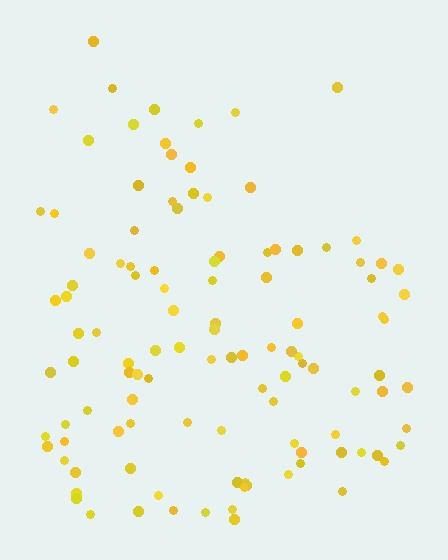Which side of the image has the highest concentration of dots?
The bottom.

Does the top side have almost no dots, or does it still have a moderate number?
Still a moderate number, just noticeably fewer than the bottom.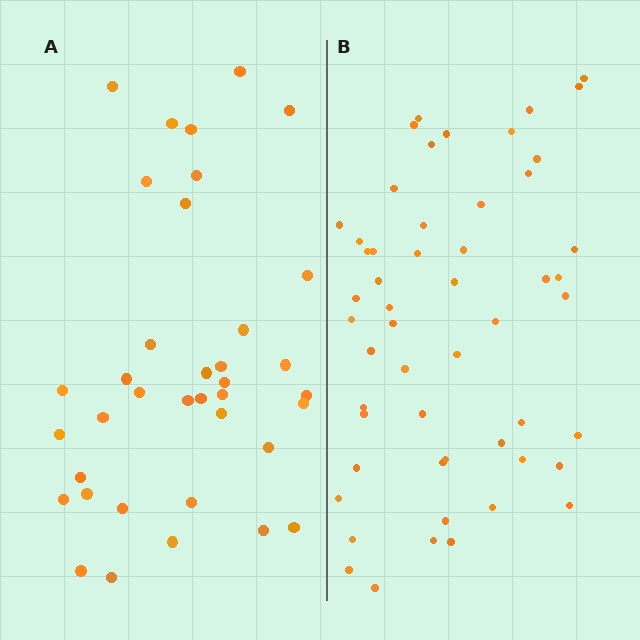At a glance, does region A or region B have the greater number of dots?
Region B (the right region) has more dots.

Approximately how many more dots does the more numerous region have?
Region B has approximately 15 more dots than region A.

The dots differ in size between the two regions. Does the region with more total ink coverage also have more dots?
No. Region A has more total ink coverage because its dots are larger, but region B actually contains more individual dots. Total area can be misleading — the number of items is what matters here.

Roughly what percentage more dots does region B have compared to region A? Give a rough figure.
About 45% more.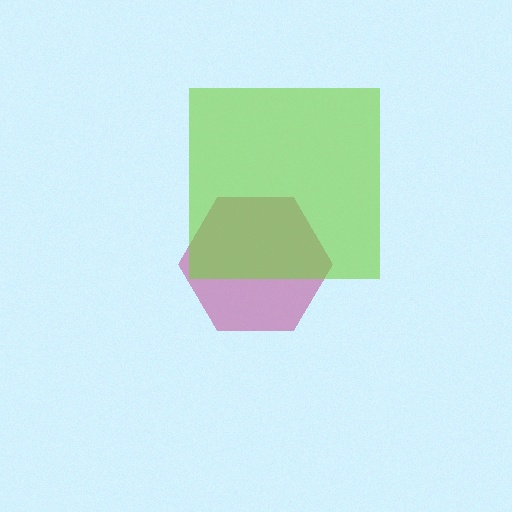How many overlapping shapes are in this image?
There are 2 overlapping shapes in the image.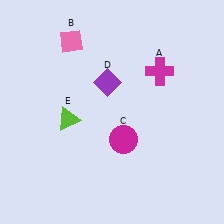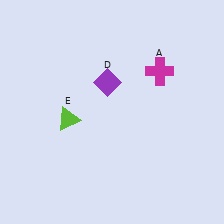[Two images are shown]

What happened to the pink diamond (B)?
The pink diamond (B) was removed in Image 2. It was in the top-left area of Image 1.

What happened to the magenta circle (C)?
The magenta circle (C) was removed in Image 2. It was in the bottom-right area of Image 1.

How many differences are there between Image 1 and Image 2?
There are 2 differences between the two images.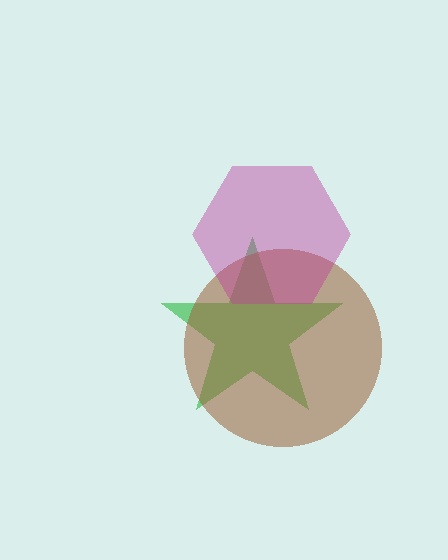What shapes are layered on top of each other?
The layered shapes are: a green star, a brown circle, a magenta hexagon.